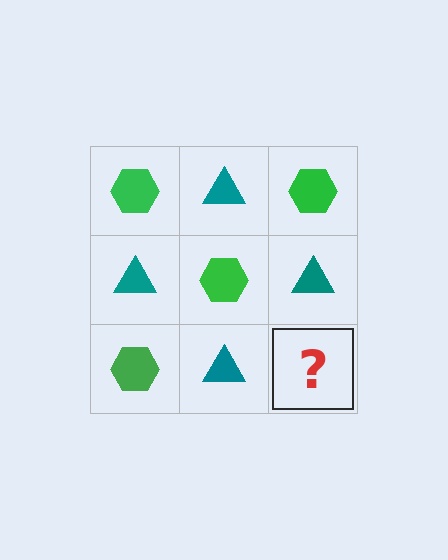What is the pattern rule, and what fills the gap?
The rule is that it alternates green hexagon and teal triangle in a checkerboard pattern. The gap should be filled with a green hexagon.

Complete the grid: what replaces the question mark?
The question mark should be replaced with a green hexagon.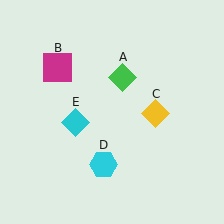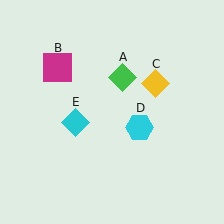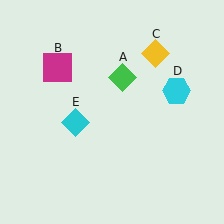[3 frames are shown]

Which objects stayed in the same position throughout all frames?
Green diamond (object A) and magenta square (object B) and cyan diamond (object E) remained stationary.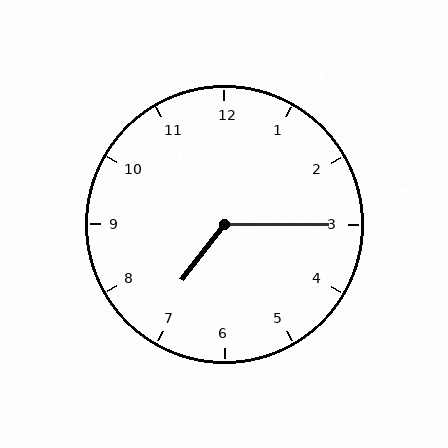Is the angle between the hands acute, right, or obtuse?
It is obtuse.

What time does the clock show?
7:15.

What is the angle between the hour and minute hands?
Approximately 128 degrees.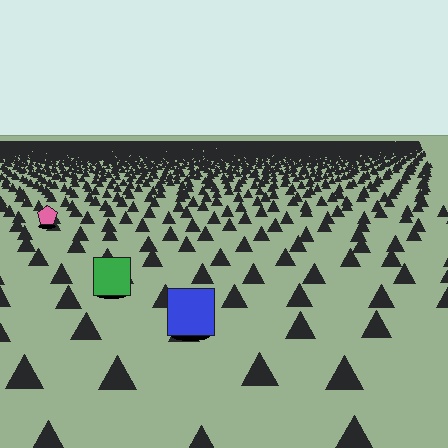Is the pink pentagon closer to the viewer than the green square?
No. The green square is closer — you can tell from the texture gradient: the ground texture is coarser near it.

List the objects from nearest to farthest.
From nearest to farthest: the blue square, the green square, the pink pentagon.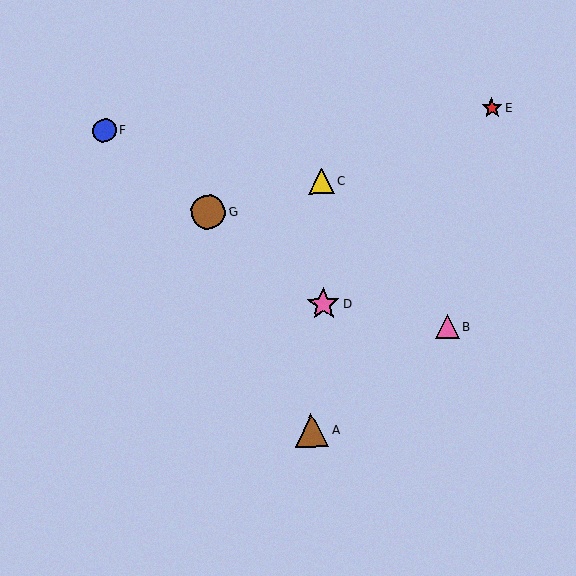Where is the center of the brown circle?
The center of the brown circle is at (208, 212).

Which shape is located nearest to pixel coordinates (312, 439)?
The brown triangle (labeled A) at (312, 430) is nearest to that location.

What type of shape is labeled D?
Shape D is a pink star.